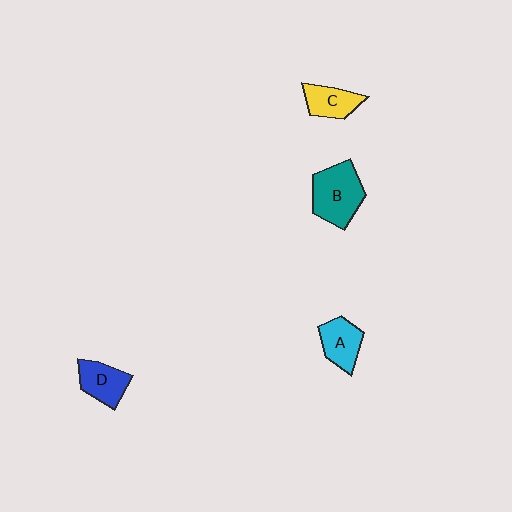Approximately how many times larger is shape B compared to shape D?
Approximately 1.5 times.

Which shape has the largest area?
Shape B (teal).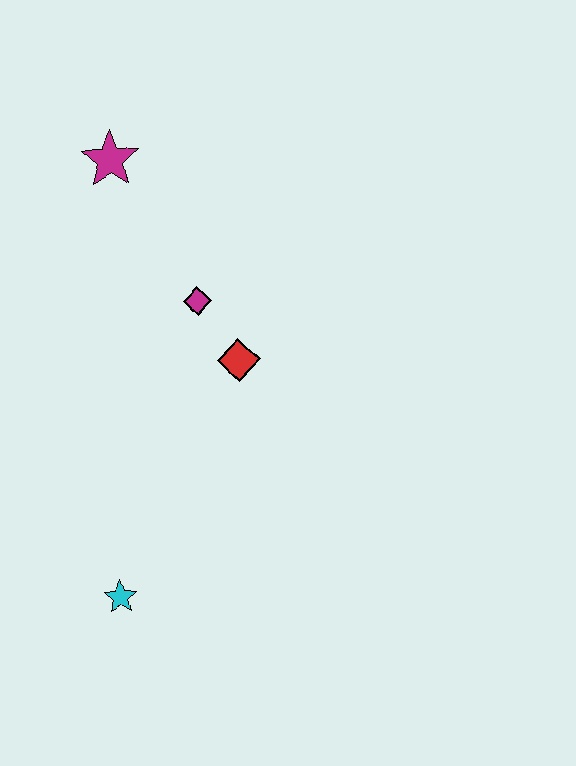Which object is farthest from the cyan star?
The magenta star is farthest from the cyan star.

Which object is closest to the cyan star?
The red diamond is closest to the cyan star.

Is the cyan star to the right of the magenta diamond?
No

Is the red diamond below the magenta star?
Yes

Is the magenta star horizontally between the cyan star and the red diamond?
Yes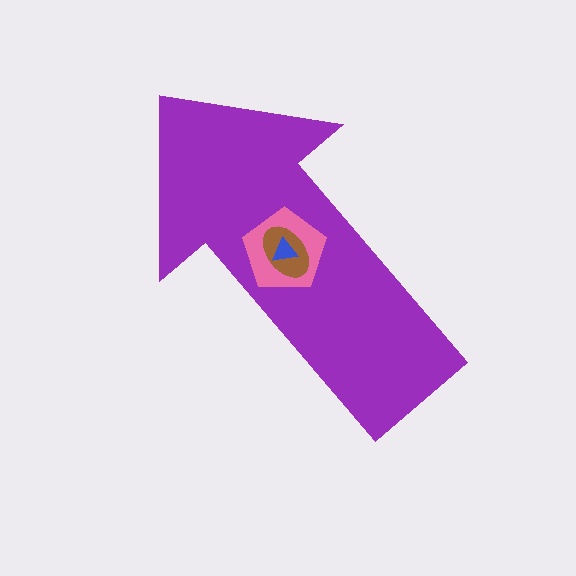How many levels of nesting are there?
4.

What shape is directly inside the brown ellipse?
The blue triangle.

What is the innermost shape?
The blue triangle.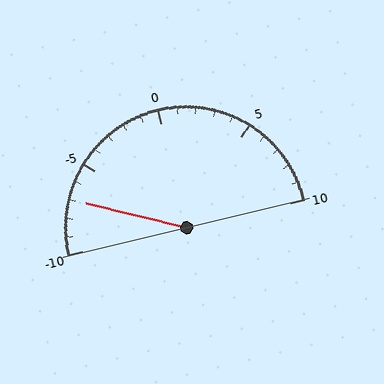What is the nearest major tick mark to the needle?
The nearest major tick mark is -5.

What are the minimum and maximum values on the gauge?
The gauge ranges from -10 to 10.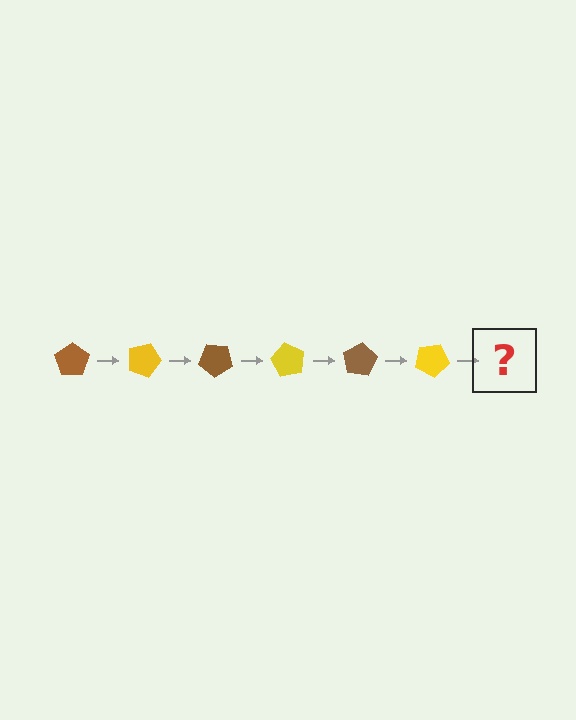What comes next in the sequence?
The next element should be a brown pentagon, rotated 120 degrees from the start.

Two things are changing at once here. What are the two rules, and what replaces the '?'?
The two rules are that it rotates 20 degrees each step and the color cycles through brown and yellow. The '?' should be a brown pentagon, rotated 120 degrees from the start.